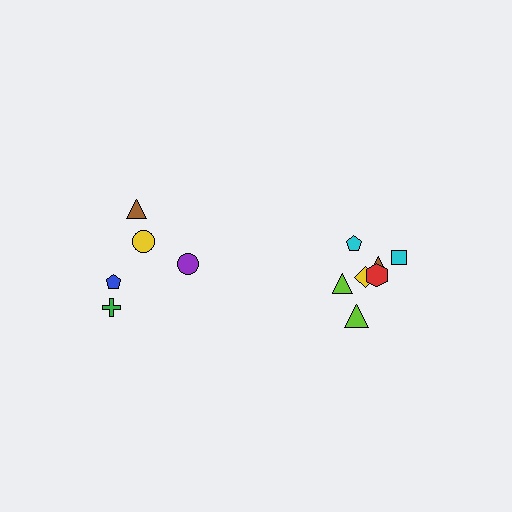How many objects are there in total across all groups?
There are 12 objects.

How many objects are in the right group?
There are 7 objects.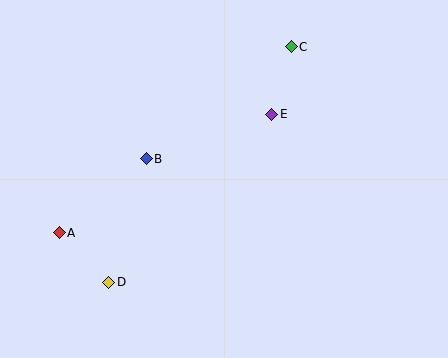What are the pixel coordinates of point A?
Point A is at (59, 233).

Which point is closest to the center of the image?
Point B at (146, 159) is closest to the center.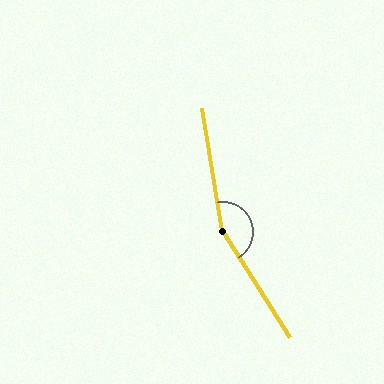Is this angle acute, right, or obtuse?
It is obtuse.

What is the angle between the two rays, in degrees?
Approximately 157 degrees.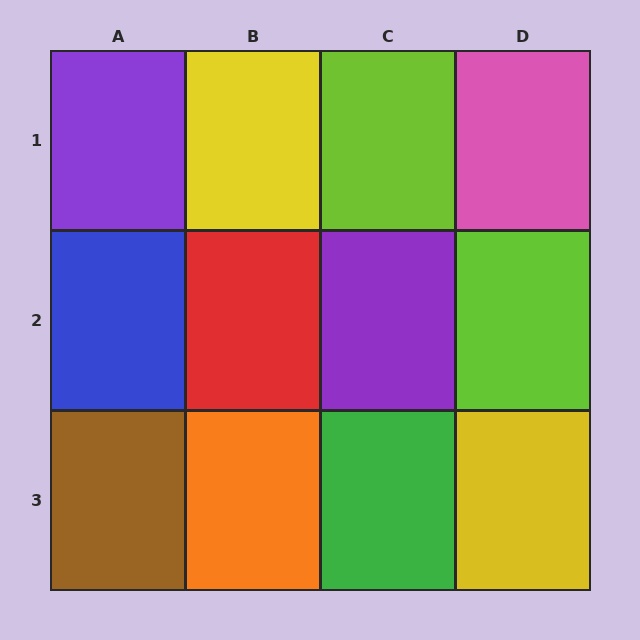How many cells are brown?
1 cell is brown.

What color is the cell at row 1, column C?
Lime.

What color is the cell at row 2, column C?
Purple.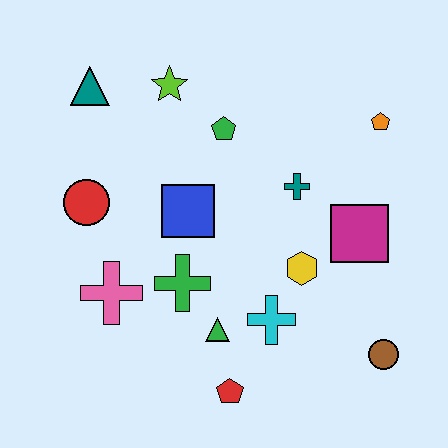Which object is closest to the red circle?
The pink cross is closest to the red circle.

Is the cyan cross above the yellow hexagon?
No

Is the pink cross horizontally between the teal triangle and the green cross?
Yes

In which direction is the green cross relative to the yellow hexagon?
The green cross is to the left of the yellow hexagon.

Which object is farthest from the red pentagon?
The teal triangle is farthest from the red pentagon.